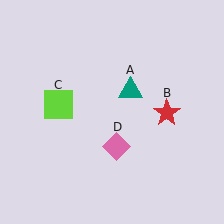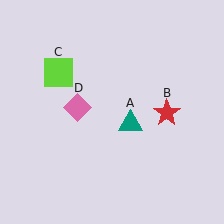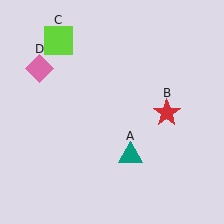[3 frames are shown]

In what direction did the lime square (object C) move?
The lime square (object C) moved up.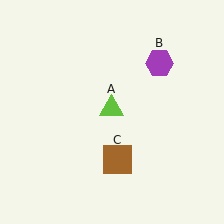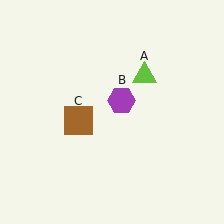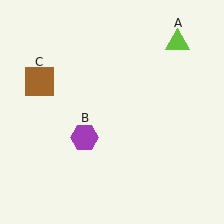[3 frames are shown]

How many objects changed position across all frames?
3 objects changed position: lime triangle (object A), purple hexagon (object B), brown square (object C).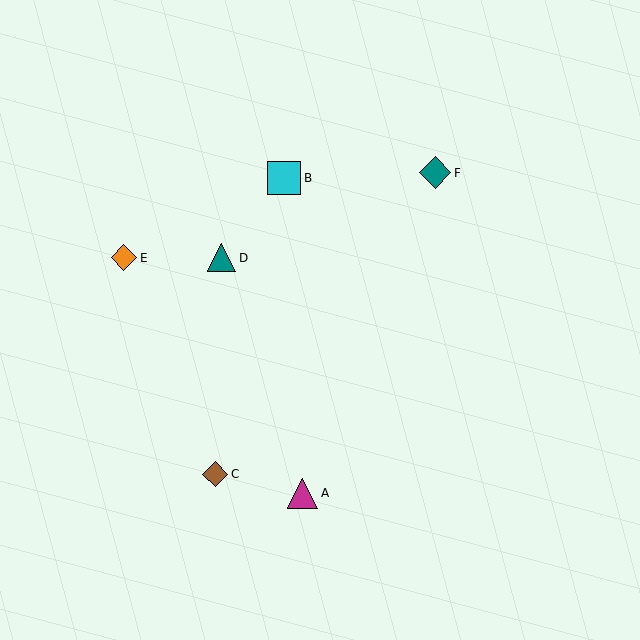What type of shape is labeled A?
Shape A is a magenta triangle.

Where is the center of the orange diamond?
The center of the orange diamond is at (124, 258).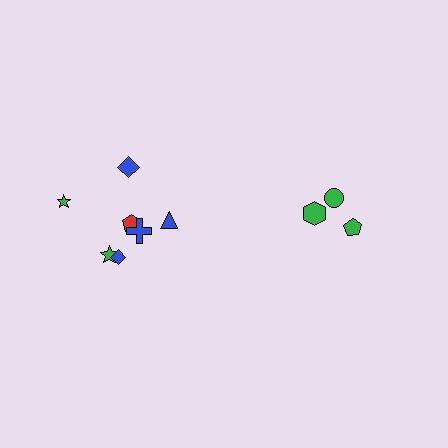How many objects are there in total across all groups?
There are 10 objects.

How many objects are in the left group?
There are 7 objects.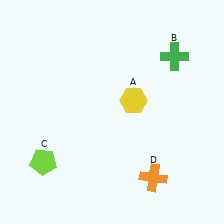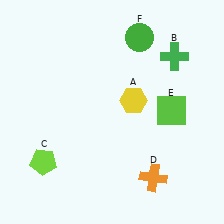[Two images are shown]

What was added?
A lime square (E), a green circle (F) were added in Image 2.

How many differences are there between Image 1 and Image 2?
There are 2 differences between the two images.